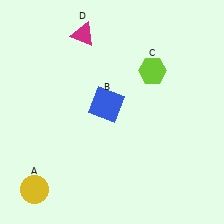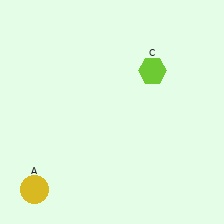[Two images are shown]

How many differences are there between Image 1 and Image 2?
There are 2 differences between the two images.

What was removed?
The blue square (B), the magenta triangle (D) were removed in Image 2.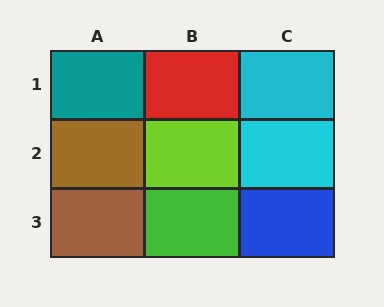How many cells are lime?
1 cell is lime.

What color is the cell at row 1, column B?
Red.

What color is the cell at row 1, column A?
Teal.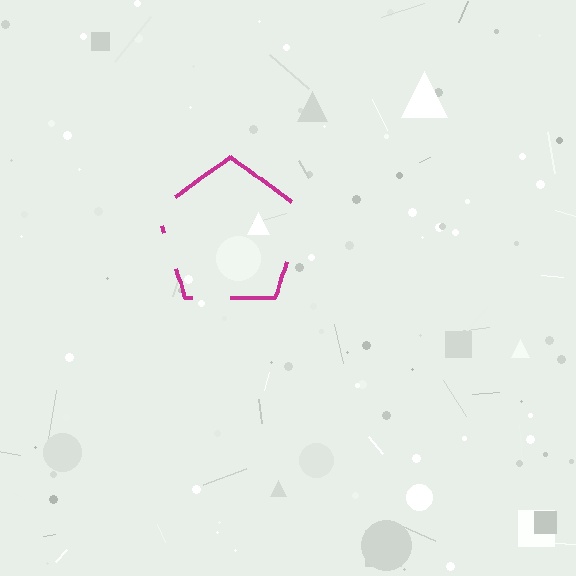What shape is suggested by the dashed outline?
The dashed outline suggests a pentagon.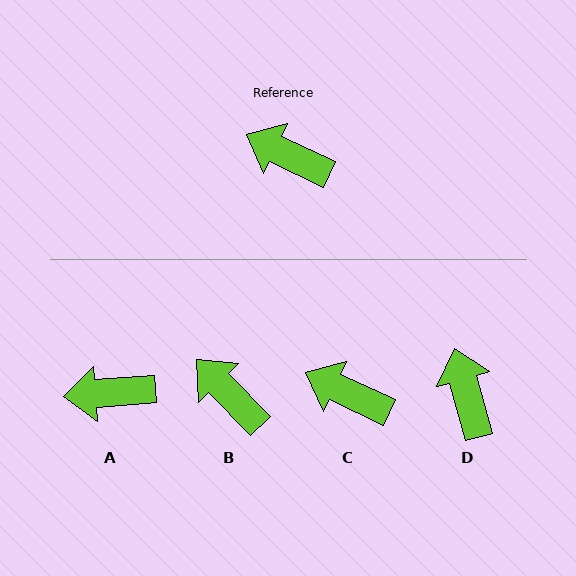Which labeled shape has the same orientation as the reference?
C.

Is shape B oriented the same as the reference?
No, it is off by about 20 degrees.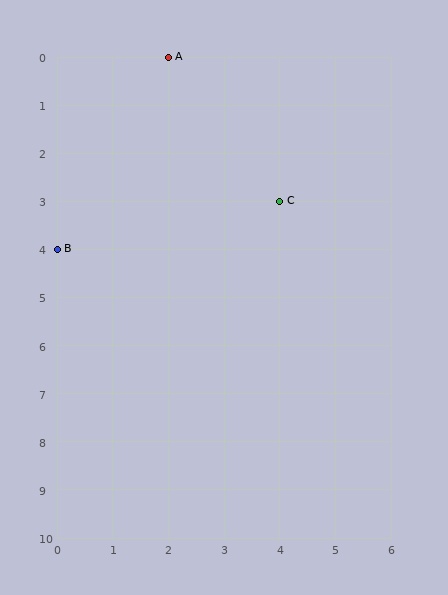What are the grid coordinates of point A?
Point A is at grid coordinates (2, 0).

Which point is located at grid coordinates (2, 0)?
Point A is at (2, 0).